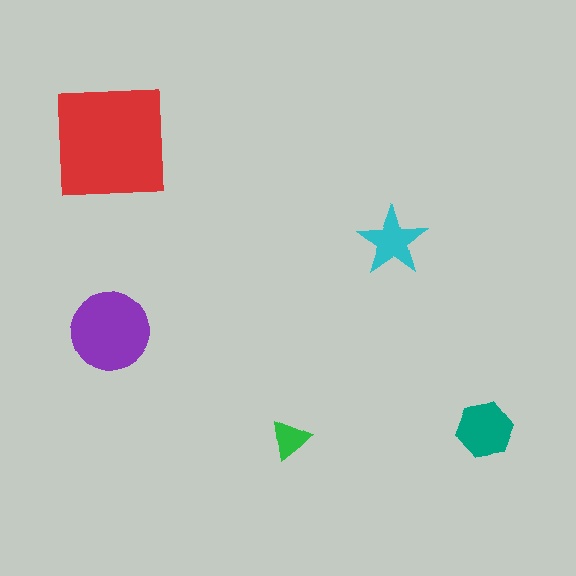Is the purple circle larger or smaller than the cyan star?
Larger.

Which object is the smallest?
The green triangle.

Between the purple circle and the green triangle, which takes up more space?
The purple circle.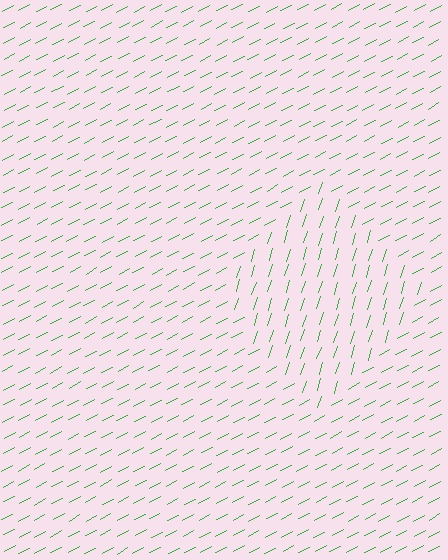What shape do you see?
I see a diamond.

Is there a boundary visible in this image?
Yes, there is a texture boundary formed by a change in line orientation.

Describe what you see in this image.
The image is filled with small green line segments. A diamond region in the image has lines oriented differently from the surrounding lines, creating a visible texture boundary.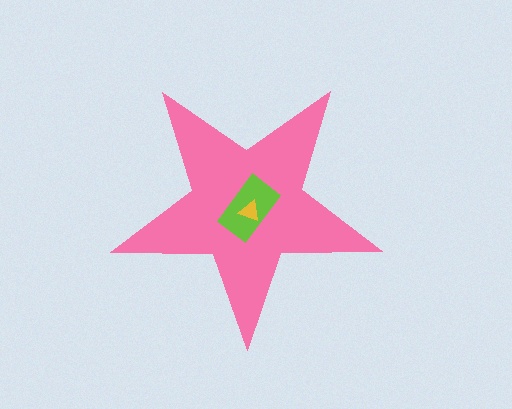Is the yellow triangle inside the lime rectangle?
Yes.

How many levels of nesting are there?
3.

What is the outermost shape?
The pink star.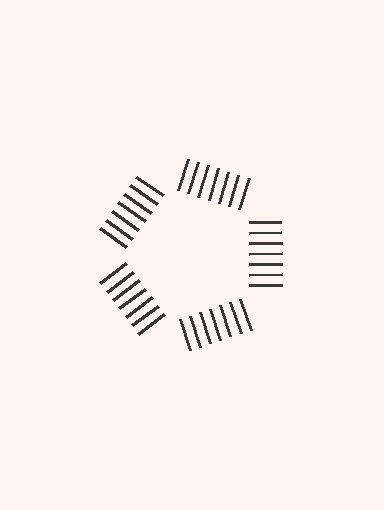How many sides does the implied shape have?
5 sides — the line-ends trace a pentagon.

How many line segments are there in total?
35 — 7 along each of the 5 edges.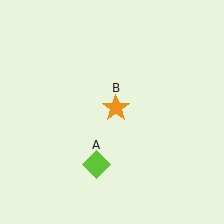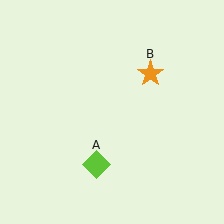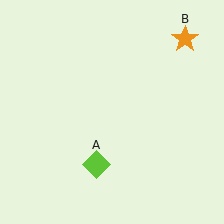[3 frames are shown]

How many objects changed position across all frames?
1 object changed position: orange star (object B).